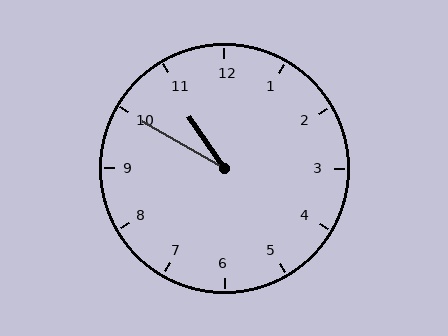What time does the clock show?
10:50.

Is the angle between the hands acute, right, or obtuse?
It is acute.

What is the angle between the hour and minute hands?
Approximately 25 degrees.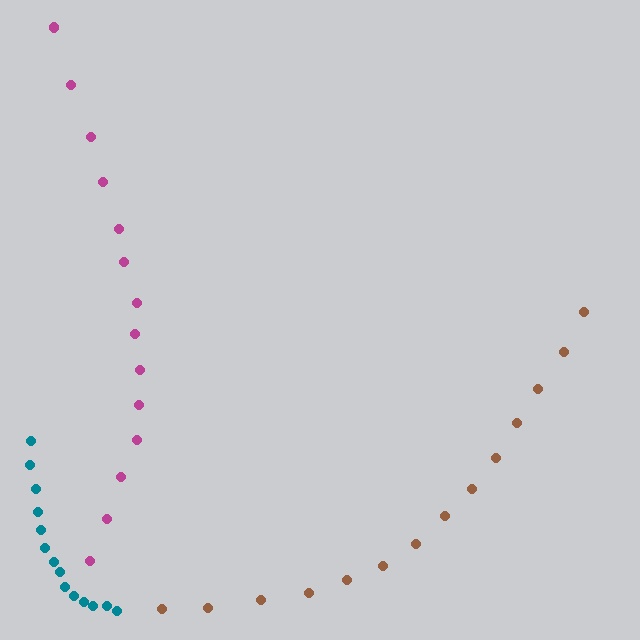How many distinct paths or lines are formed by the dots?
There are 3 distinct paths.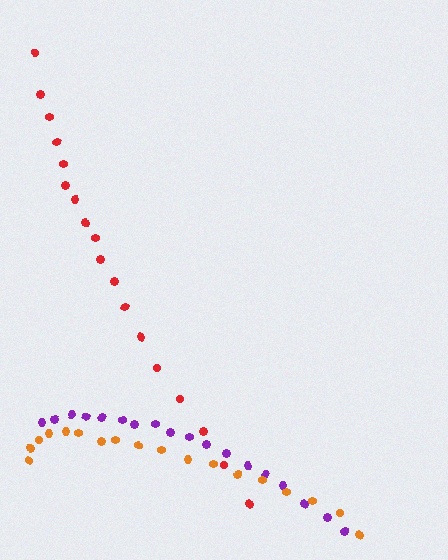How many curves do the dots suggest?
There are 3 distinct paths.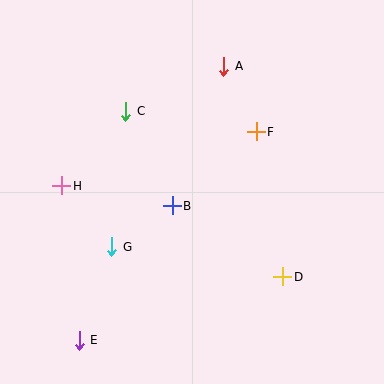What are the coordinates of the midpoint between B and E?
The midpoint between B and E is at (126, 273).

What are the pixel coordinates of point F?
Point F is at (256, 132).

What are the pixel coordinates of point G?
Point G is at (111, 247).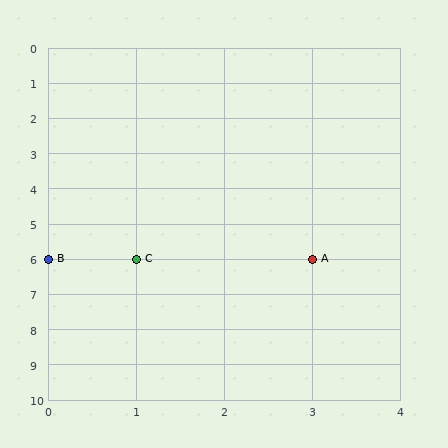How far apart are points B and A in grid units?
Points B and A are 3 columns apart.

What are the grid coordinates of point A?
Point A is at grid coordinates (3, 6).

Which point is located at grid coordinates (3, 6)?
Point A is at (3, 6).